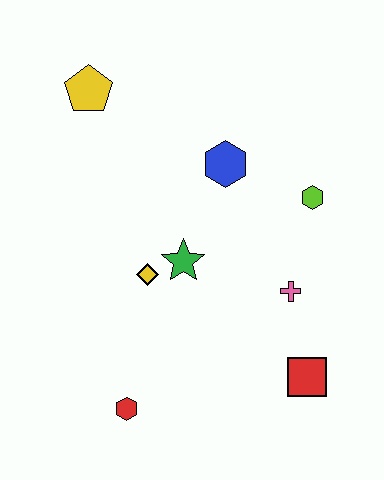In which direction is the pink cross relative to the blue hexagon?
The pink cross is below the blue hexagon.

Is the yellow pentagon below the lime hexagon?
No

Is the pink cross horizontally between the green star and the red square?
Yes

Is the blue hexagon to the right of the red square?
No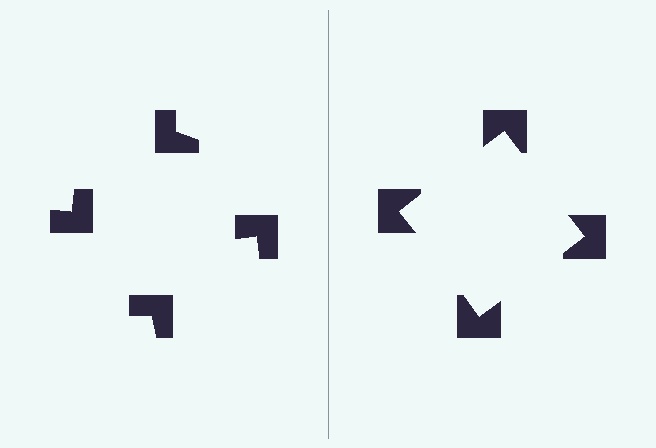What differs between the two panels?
The notched squares are positioned identically on both sides; only the wedge orientations differ. On the right they align to a square; on the left they are misaligned.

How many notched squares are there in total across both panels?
8 — 4 on each side.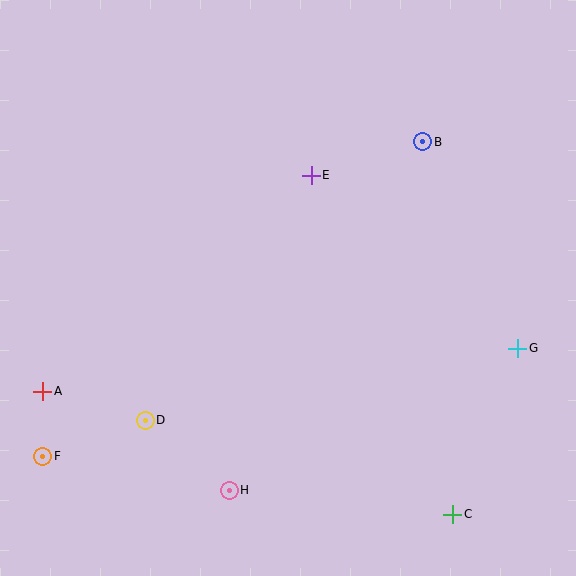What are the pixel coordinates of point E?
Point E is at (311, 175).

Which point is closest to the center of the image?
Point E at (311, 175) is closest to the center.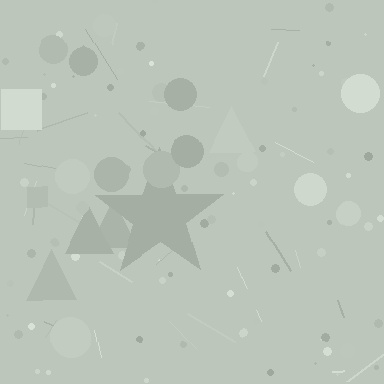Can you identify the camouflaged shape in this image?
The camouflaged shape is a star.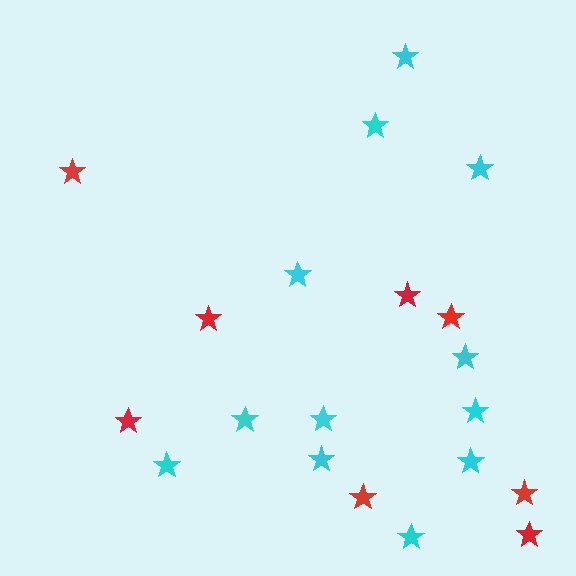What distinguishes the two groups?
There are 2 groups: one group of red stars (8) and one group of cyan stars (12).